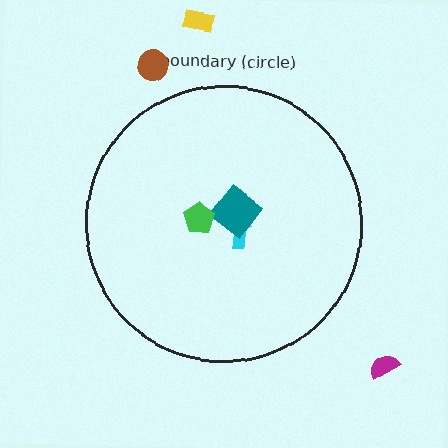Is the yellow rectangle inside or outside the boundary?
Outside.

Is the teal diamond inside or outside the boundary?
Inside.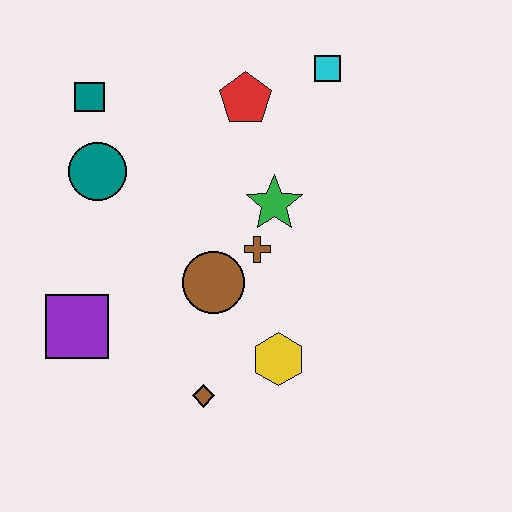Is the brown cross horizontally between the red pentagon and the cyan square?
Yes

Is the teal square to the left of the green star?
Yes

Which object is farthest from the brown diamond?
The cyan square is farthest from the brown diamond.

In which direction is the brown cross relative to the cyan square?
The brown cross is below the cyan square.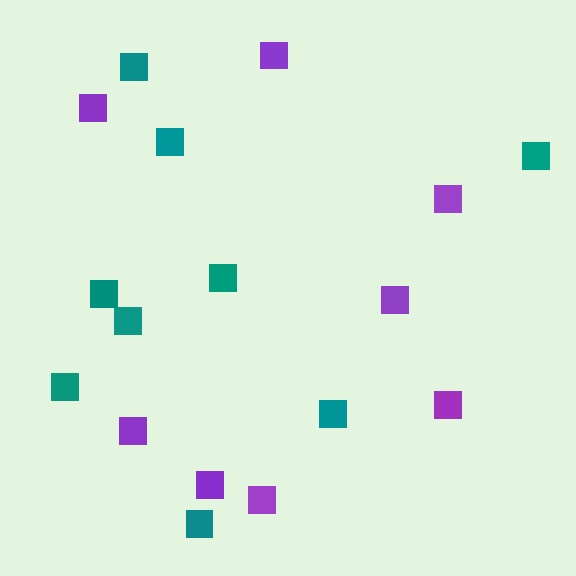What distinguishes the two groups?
There are 2 groups: one group of purple squares (8) and one group of teal squares (9).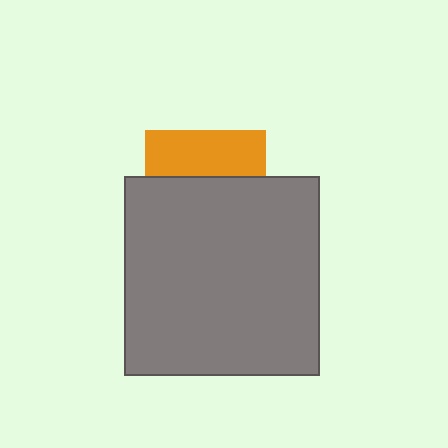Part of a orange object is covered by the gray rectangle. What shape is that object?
It is a square.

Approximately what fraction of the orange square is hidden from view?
Roughly 62% of the orange square is hidden behind the gray rectangle.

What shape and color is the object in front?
The object in front is a gray rectangle.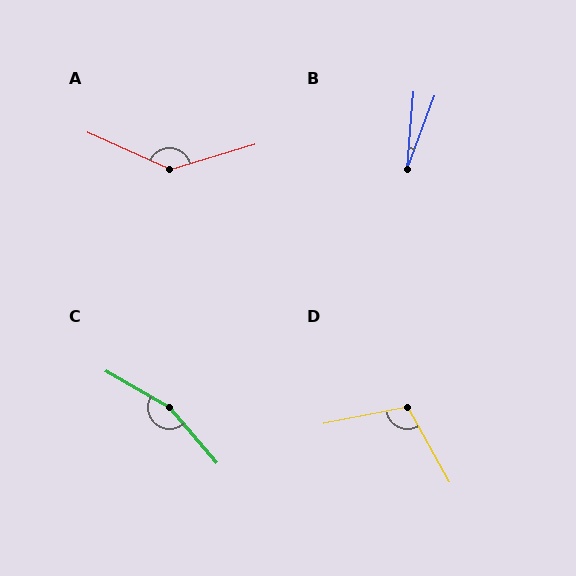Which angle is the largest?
C, at approximately 161 degrees.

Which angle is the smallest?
B, at approximately 15 degrees.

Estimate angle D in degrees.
Approximately 108 degrees.